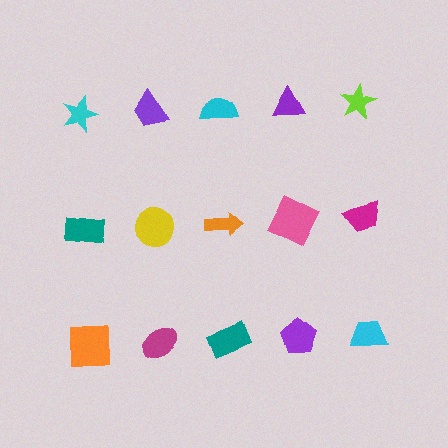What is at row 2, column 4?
A pink square.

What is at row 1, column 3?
A cyan semicircle.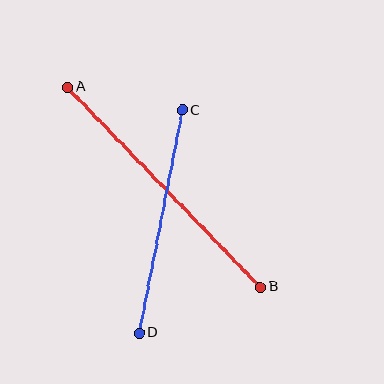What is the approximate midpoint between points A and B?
The midpoint is at approximately (164, 187) pixels.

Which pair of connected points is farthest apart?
Points A and B are farthest apart.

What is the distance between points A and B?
The distance is approximately 277 pixels.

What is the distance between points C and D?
The distance is approximately 227 pixels.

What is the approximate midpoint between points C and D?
The midpoint is at approximately (161, 221) pixels.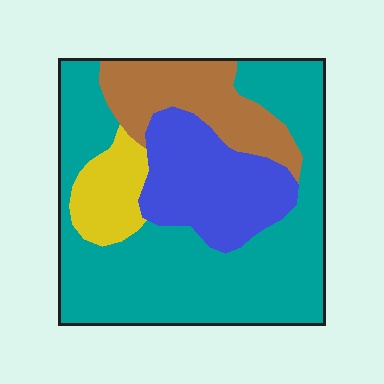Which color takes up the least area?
Yellow, at roughly 10%.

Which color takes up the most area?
Teal, at roughly 55%.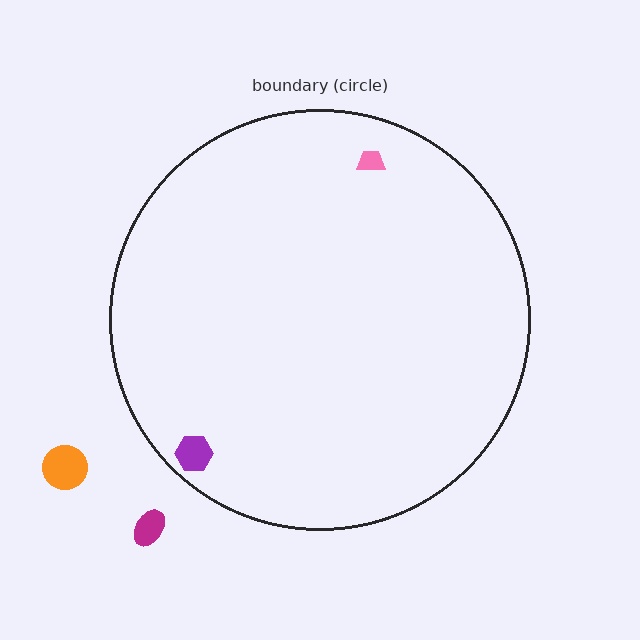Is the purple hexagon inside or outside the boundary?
Inside.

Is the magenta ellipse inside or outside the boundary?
Outside.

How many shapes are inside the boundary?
2 inside, 2 outside.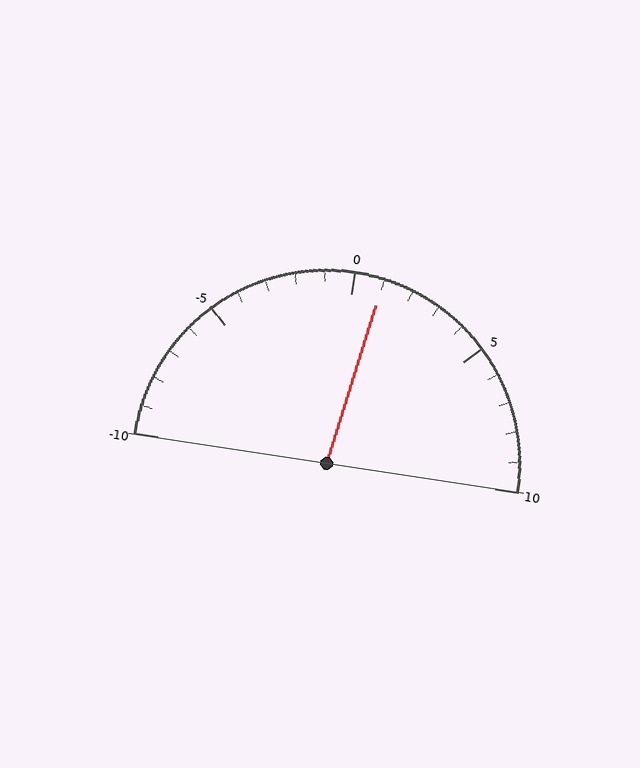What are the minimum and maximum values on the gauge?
The gauge ranges from -10 to 10.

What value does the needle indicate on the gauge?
The needle indicates approximately 1.